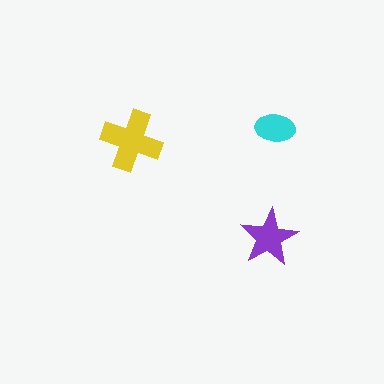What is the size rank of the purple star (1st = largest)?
2nd.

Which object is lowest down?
The purple star is bottommost.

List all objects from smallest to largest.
The cyan ellipse, the purple star, the yellow cross.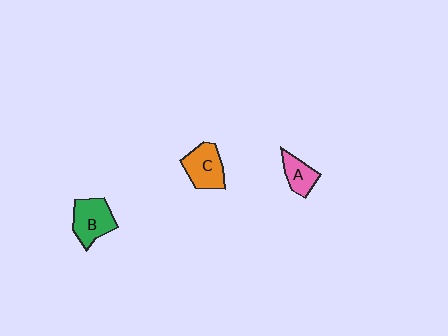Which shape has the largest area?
Shape B (green).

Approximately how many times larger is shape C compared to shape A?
Approximately 1.5 times.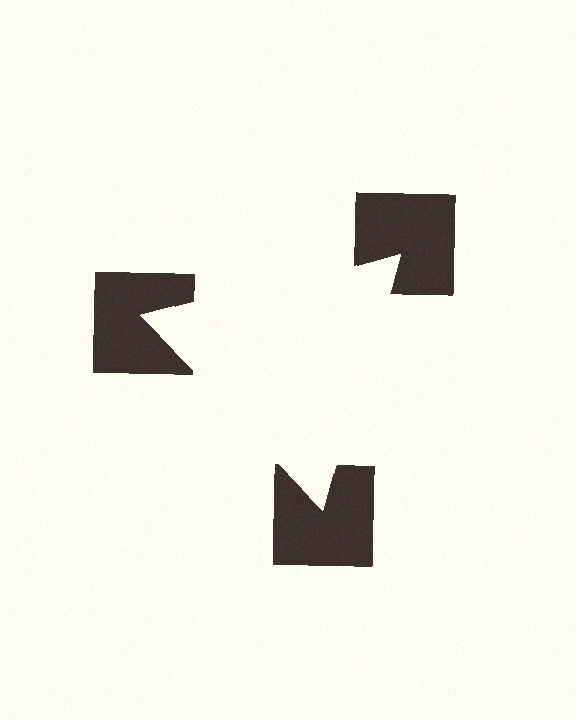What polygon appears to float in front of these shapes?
An illusory triangle — its edges are inferred from the aligned wedge cuts in the notched squares, not physically drawn.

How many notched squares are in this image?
There are 3 — one at each vertex of the illusory triangle.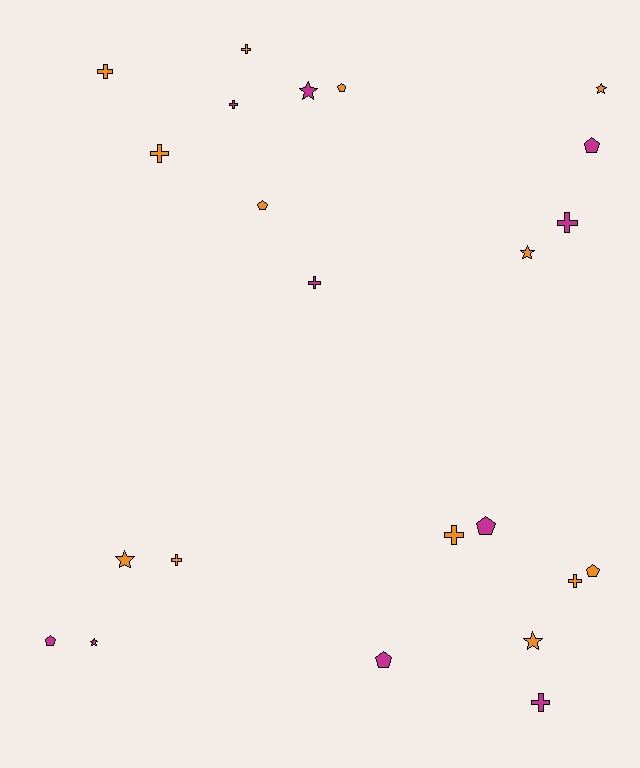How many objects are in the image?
There are 23 objects.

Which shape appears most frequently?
Cross, with 10 objects.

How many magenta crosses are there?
There are 4 magenta crosses.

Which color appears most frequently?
Orange, with 13 objects.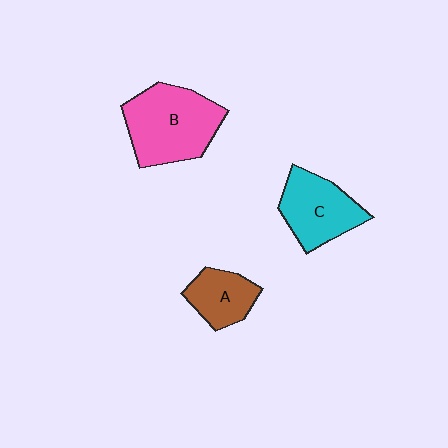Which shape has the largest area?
Shape B (pink).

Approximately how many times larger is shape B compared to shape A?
Approximately 2.0 times.